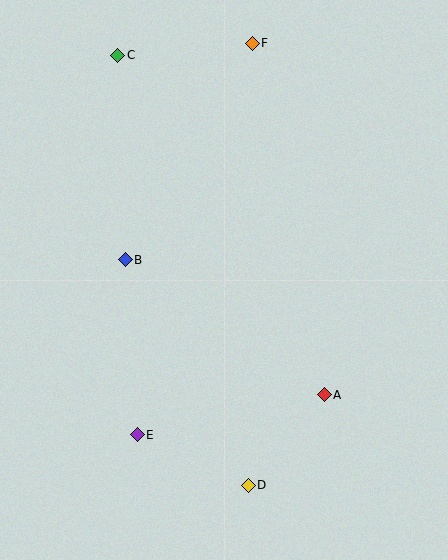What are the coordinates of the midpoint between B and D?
The midpoint between B and D is at (187, 372).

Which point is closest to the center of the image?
Point B at (125, 260) is closest to the center.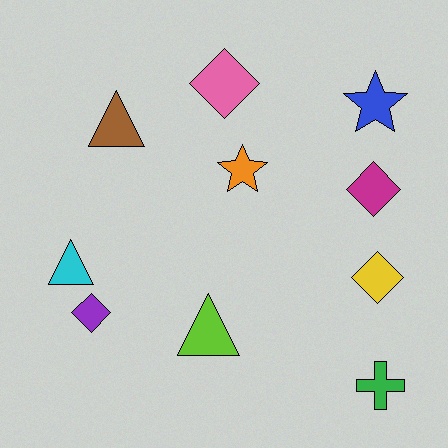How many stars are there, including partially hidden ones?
There are 2 stars.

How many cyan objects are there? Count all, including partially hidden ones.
There is 1 cyan object.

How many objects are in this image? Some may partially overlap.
There are 10 objects.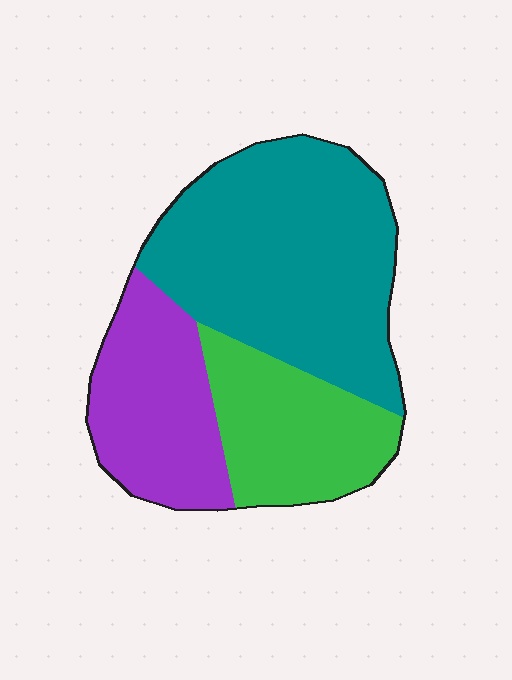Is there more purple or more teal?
Teal.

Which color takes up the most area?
Teal, at roughly 50%.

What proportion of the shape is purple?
Purple takes up about one quarter (1/4) of the shape.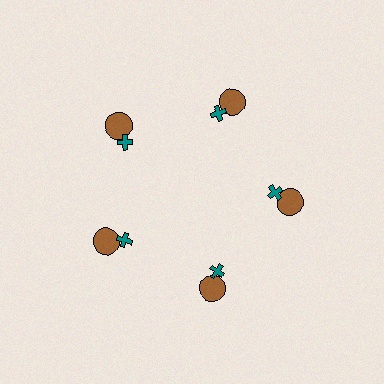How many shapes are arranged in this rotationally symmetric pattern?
There are 10 shapes, arranged in 5 groups of 2.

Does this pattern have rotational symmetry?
Yes, this pattern has 5-fold rotational symmetry. It looks the same after rotating 72 degrees around the center.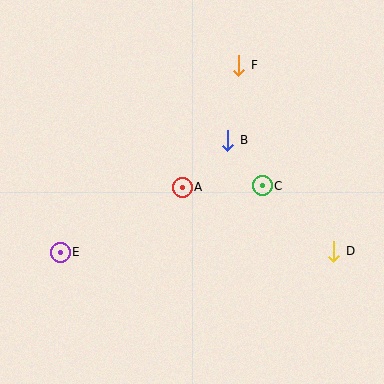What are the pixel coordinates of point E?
Point E is at (60, 252).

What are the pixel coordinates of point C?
Point C is at (262, 186).